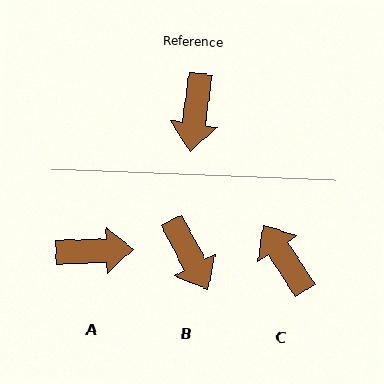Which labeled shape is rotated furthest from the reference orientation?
C, about 139 degrees away.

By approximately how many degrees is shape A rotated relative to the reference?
Approximately 100 degrees counter-clockwise.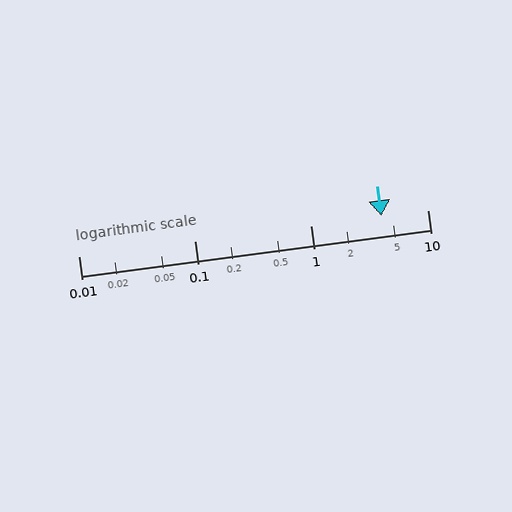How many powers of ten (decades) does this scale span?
The scale spans 3 decades, from 0.01 to 10.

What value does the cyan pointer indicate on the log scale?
The pointer indicates approximately 4.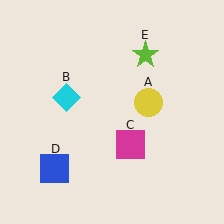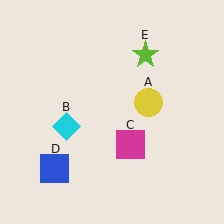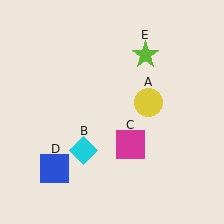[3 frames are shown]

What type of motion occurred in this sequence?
The cyan diamond (object B) rotated counterclockwise around the center of the scene.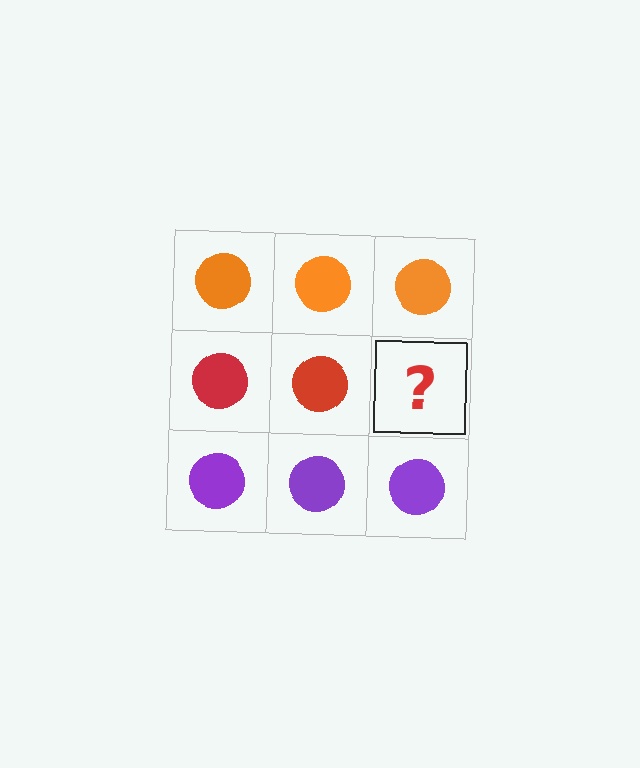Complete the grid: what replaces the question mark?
The question mark should be replaced with a red circle.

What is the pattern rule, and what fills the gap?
The rule is that each row has a consistent color. The gap should be filled with a red circle.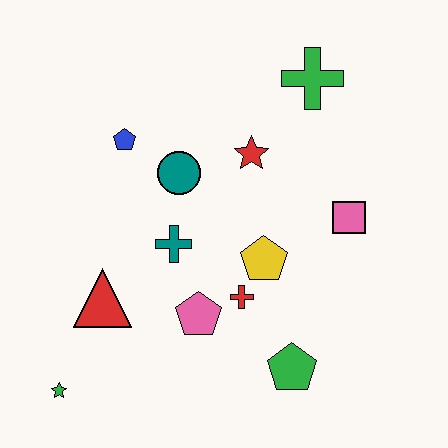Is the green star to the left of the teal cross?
Yes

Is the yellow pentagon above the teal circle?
No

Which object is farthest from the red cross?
The green cross is farthest from the red cross.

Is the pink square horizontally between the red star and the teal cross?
No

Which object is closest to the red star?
The teal circle is closest to the red star.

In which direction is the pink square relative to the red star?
The pink square is to the right of the red star.